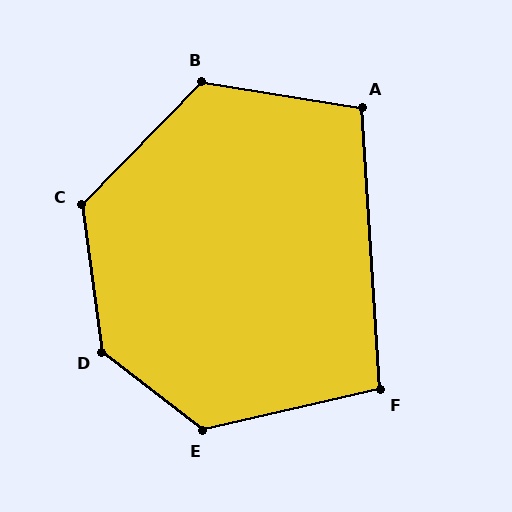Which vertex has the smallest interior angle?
F, at approximately 99 degrees.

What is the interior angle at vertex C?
Approximately 128 degrees (obtuse).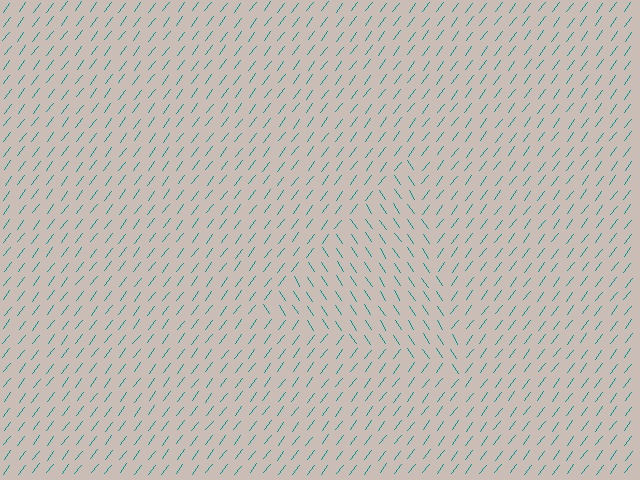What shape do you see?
I see a triangle.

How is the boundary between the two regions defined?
The boundary is defined purely by a change in line orientation (approximately 70 degrees difference). All lines are the same color and thickness.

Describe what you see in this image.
The image is filled with small teal line segments. A triangle region in the image has lines oriented differently from the surrounding lines, creating a visible texture boundary.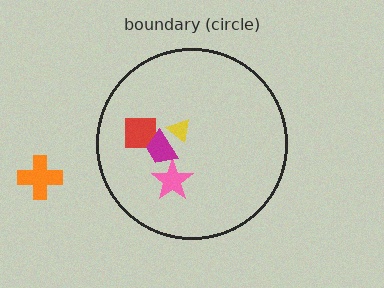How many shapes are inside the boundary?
4 inside, 1 outside.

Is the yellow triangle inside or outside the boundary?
Inside.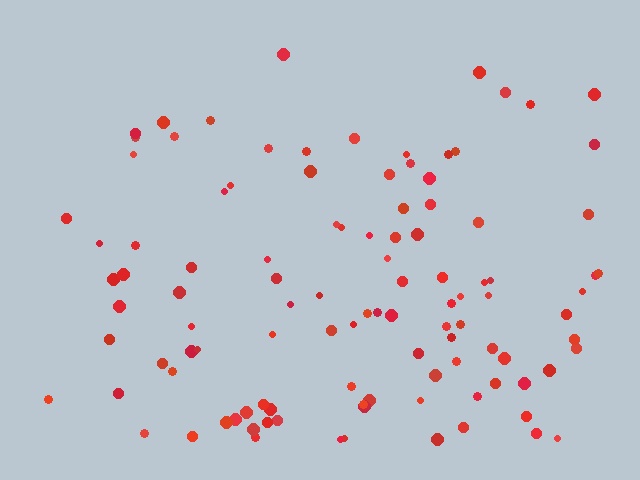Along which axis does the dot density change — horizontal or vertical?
Vertical.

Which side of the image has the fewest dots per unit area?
The top.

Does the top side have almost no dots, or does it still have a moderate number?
Still a moderate number, just noticeably fewer than the bottom.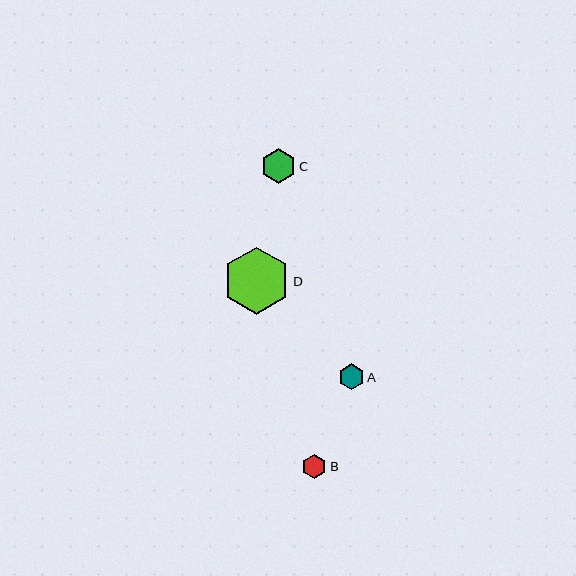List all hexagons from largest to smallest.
From largest to smallest: D, C, A, B.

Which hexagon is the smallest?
Hexagon B is the smallest with a size of approximately 24 pixels.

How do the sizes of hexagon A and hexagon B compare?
Hexagon A and hexagon B are approximately the same size.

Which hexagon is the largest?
Hexagon D is the largest with a size of approximately 67 pixels.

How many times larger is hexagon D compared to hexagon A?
Hexagon D is approximately 2.6 times the size of hexagon A.